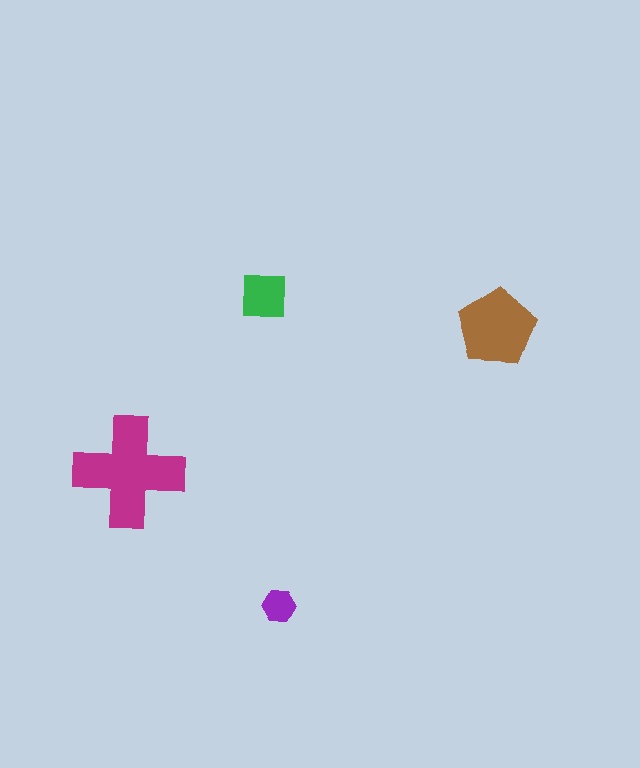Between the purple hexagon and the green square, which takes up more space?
The green square.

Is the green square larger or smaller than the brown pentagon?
Smaller.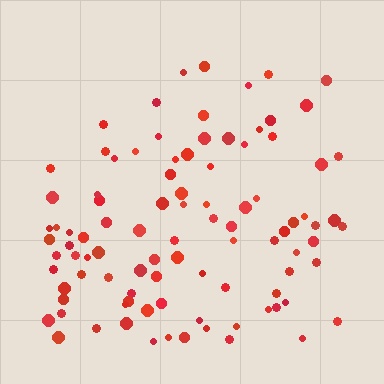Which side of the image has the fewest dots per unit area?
The top.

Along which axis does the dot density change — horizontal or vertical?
Vertical.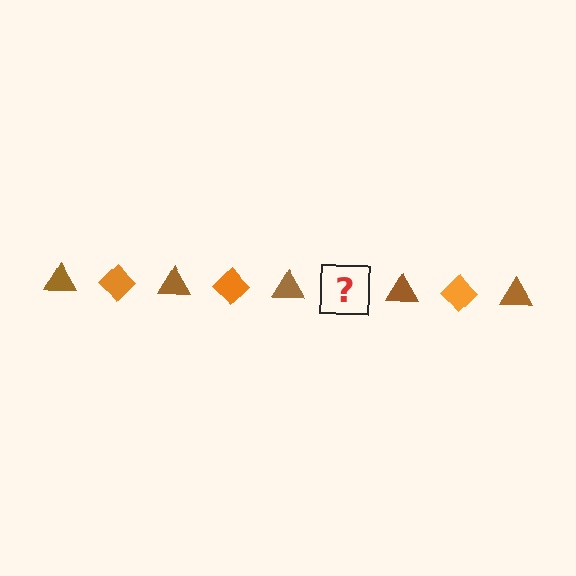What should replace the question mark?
The question mark should be replaced with an orange diamond.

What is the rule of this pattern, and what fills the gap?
The rule is that the pattern alternates between brown triangle and orange diamond. The gap should be filled with an orange diamond.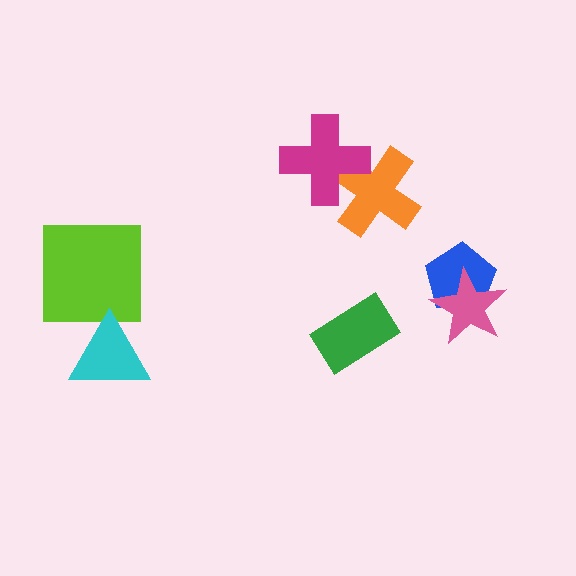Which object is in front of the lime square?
The cyan triangle is in front of the lime square.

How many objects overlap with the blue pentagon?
1 object overlaps with the blue pentagon.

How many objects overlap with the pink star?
1 object overlaps with the pink star.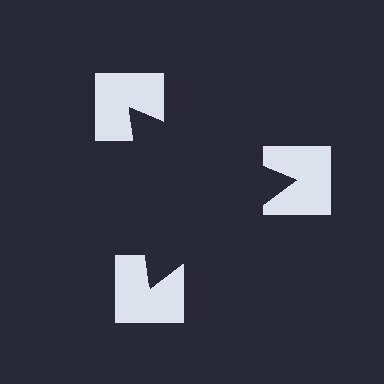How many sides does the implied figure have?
3 sides.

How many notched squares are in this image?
There are 3 — one at each vertex of the illusory triangle.